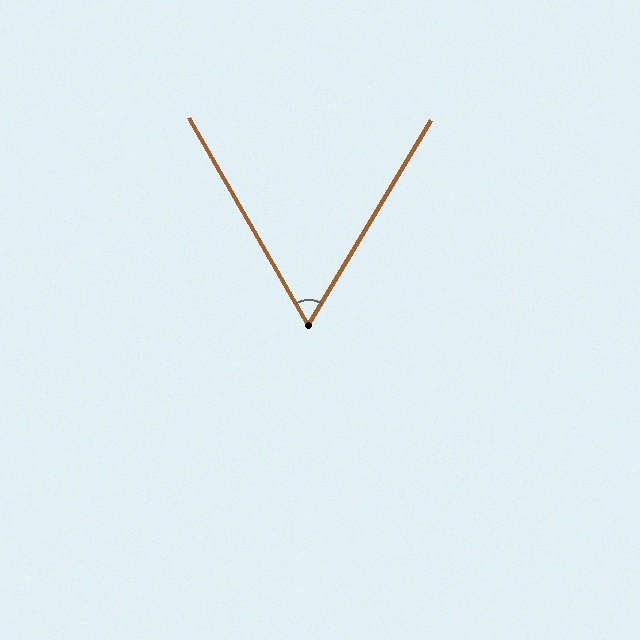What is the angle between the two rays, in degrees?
Approximately 61 degrees.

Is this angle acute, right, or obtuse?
It is acute.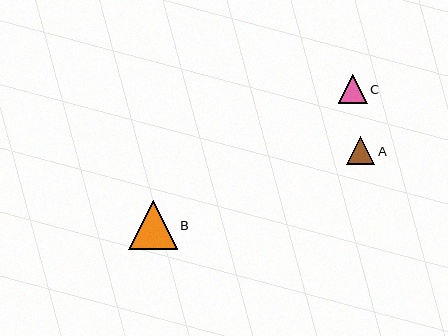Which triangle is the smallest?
Triangle A is the smallest with a size of approximately 28 pixels.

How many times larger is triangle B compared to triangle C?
Triangle B is approximately 1.7 times the size of triangle C.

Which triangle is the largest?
Triangle B is the largest with a size of approximately 48 pixels.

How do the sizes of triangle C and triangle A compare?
Triangle C and triangle A are approximately the same size.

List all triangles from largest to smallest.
From largest to smallest: B, C, A.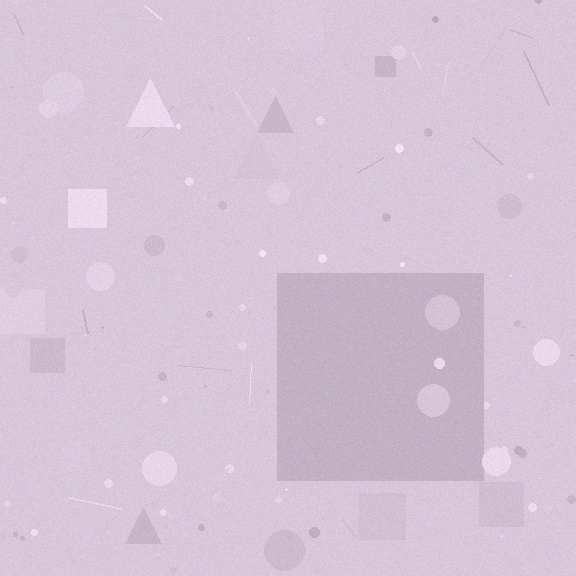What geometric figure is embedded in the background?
A square is embedded in the background.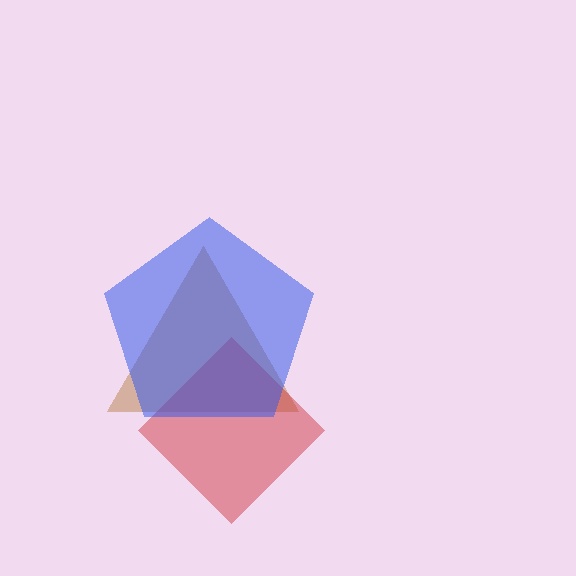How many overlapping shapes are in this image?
There are 3 overlapping shapes in the image.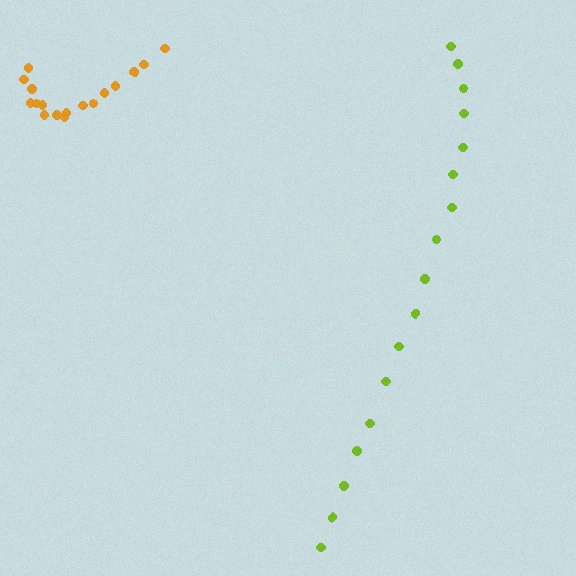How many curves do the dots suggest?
There are 2 distinct paths.